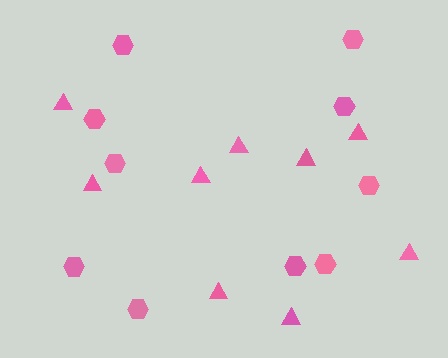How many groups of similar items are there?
There are 2 groups: one group of triangles (9) and one group of hexagons (10).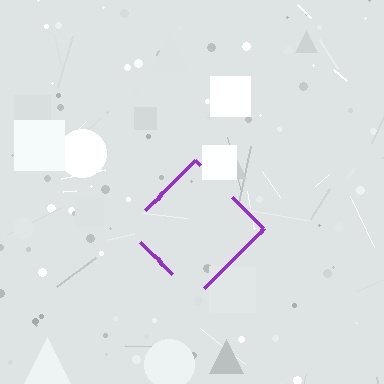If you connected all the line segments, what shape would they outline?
They would outline a diamond.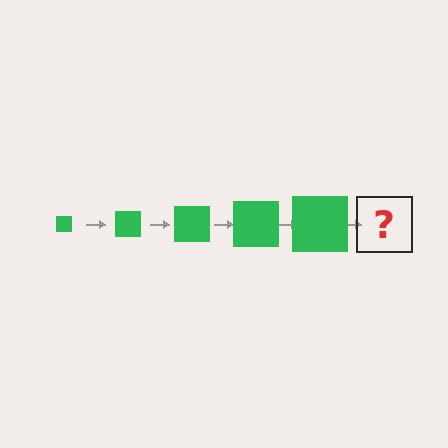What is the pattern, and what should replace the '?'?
The pattern is that the square gets progressively larger each step. The '?' should be a green square, larger than the previous one.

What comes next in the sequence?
The next element should be a green square, larger than the previous one.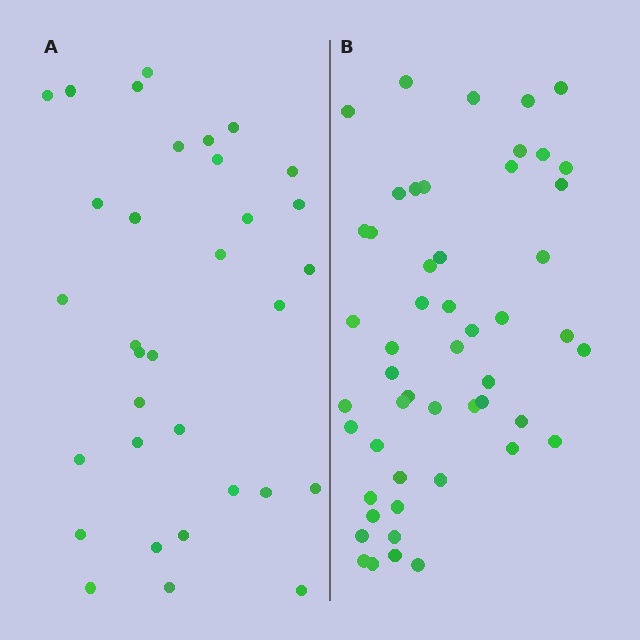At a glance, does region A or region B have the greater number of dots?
Region B (the right region) has more dots.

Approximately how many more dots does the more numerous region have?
Region B has approximately 20 more dots than region A.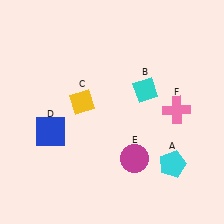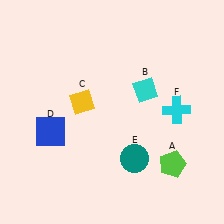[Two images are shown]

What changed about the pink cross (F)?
In Image 1, F is pink. In Image 2, it changed to cyan.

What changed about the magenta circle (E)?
In Image 1, E is magenta. In Image 2, it changed to teal.